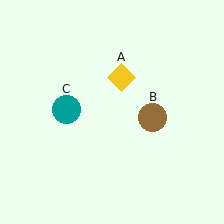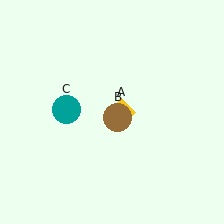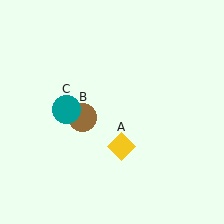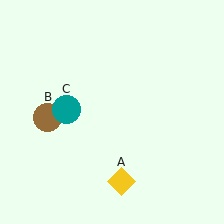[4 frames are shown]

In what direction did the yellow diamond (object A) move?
The yellow diamond (object A) moved down.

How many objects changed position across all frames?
2 objects changed position: yellow diamond (object A), brown circle (object B).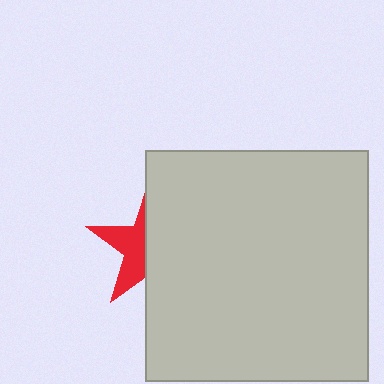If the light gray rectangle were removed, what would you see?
You would see the complete red star.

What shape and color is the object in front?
The object in front is a light gray rectangle.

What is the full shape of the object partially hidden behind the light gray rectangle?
The partially hidden object is a red star.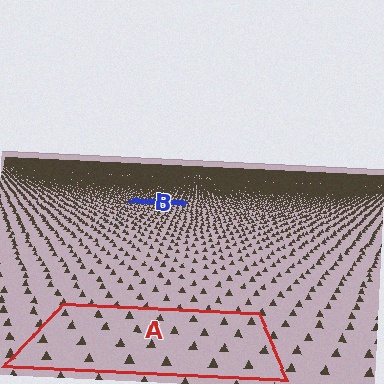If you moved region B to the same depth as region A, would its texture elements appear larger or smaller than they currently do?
They would appear larger. At a closer depth, the same texture elements are projected at a bigger on-screen size.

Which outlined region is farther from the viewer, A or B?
Region B is farther from the viewer — the texture elements inside it appear smaller and more densely packed.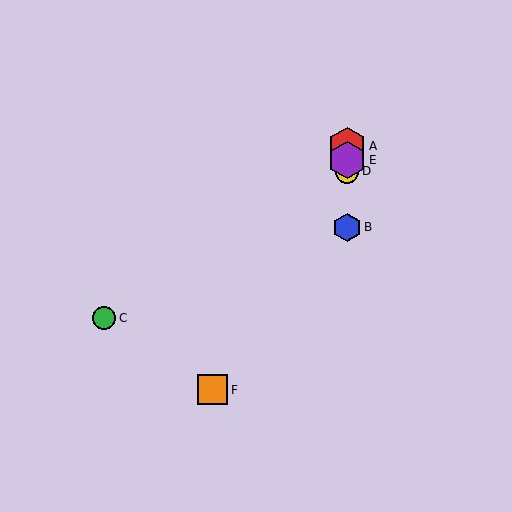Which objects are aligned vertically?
Objects A, B, D, E are aligned vertically.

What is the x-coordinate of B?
Object B is at x≈347.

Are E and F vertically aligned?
No, E is at x≈347 and F is at x≈212.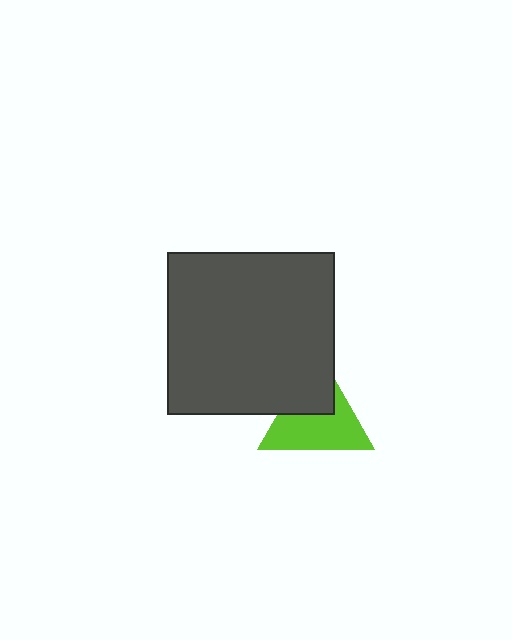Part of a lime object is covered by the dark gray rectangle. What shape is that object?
It is a triangle.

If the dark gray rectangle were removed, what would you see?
You would see the complete lime triangle.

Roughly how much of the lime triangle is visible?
About half of it is visible (roughly 61%).